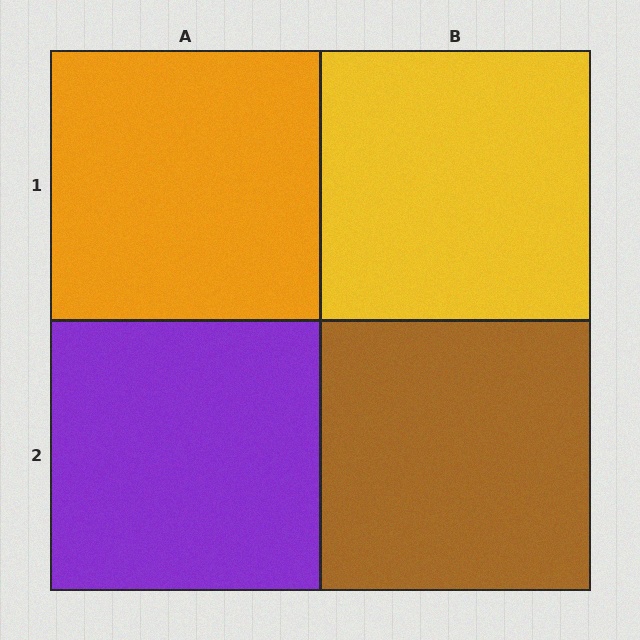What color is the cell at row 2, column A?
Purple.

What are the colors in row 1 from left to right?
Orange, yellow.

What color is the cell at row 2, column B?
Brown.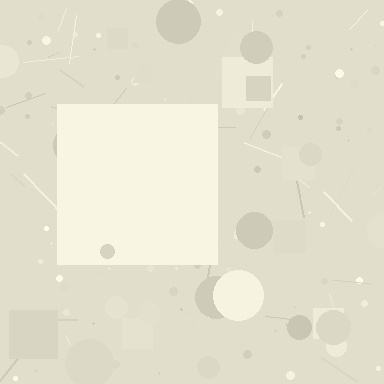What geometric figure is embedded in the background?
A square is embedded in the background.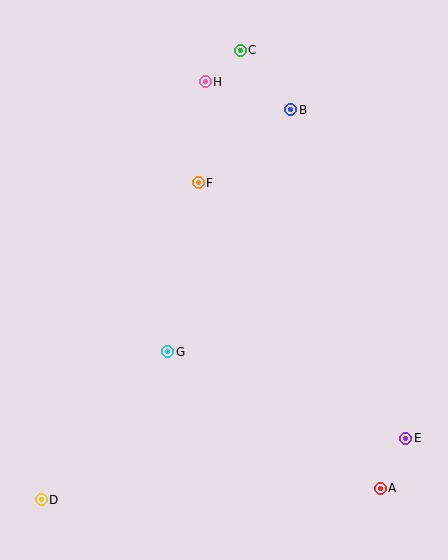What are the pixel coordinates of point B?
Point B is at (291, 110).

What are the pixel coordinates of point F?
Point F is at (198, 183).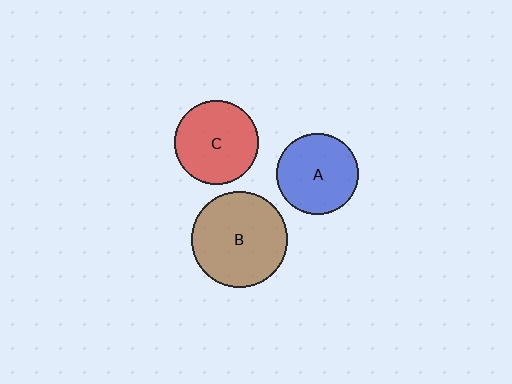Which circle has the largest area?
Circle B (brown).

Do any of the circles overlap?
No, none of the circles overlap.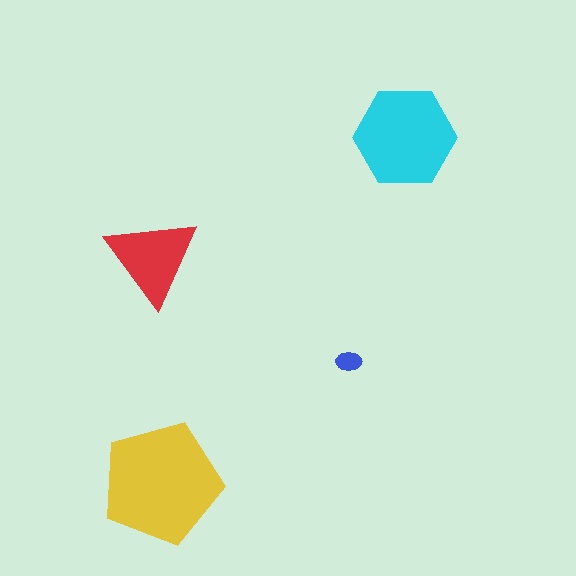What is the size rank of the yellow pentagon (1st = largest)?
1st.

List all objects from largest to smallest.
The yellow pentagon, the cyan hexagon, the red triangle, the blue ellipse.